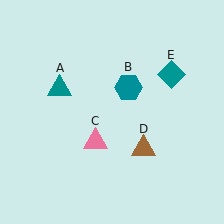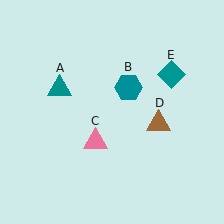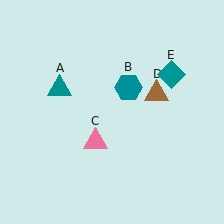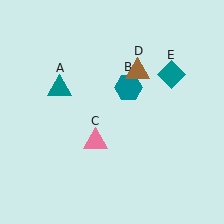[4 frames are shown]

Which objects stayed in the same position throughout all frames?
Teal triangle (object A) and teal hexagon (object B) and pink triangle (object C) and teal diamond (object E) remained stationary.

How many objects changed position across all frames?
1 object changed position: brown triangle (object D).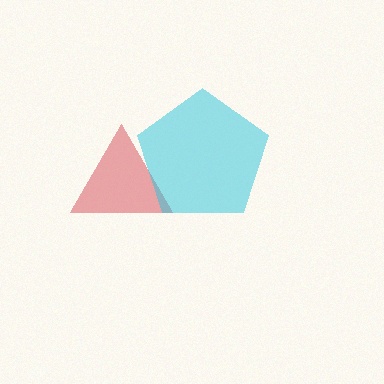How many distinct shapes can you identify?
There are 2 distinct shapes: a red triangle, a cyan pentagon.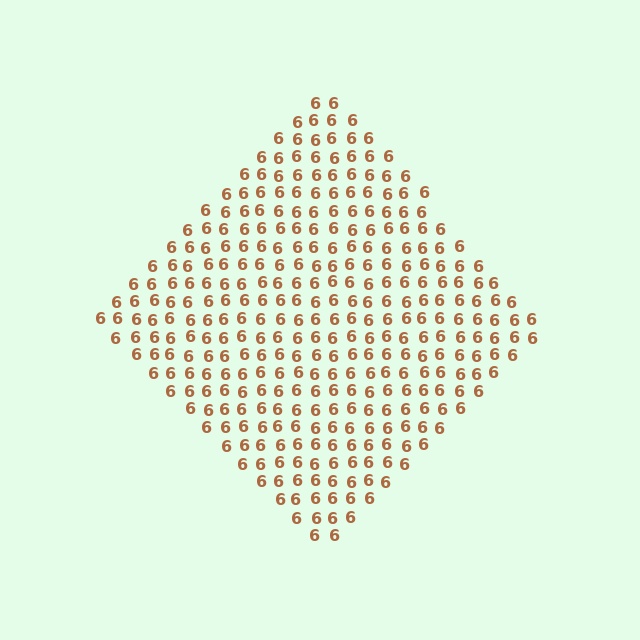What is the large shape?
The large shape is a diamond.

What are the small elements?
The small elements are digit 6's.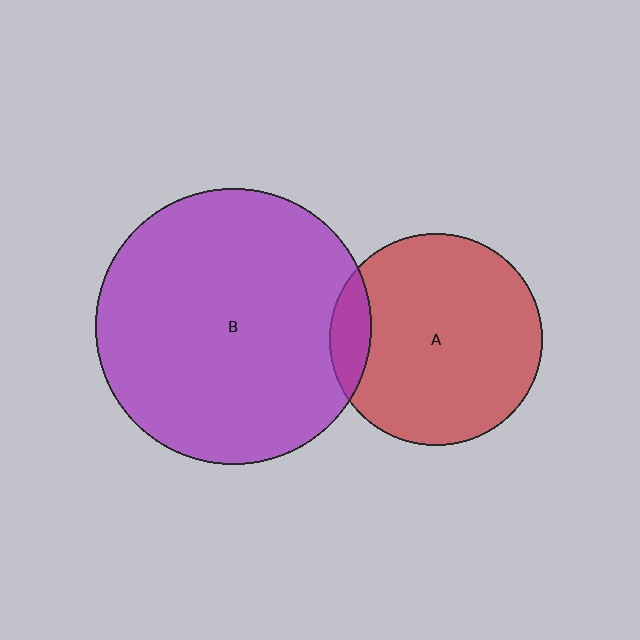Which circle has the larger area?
Circle B (purple).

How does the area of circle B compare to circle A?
Approximately 1.7 times.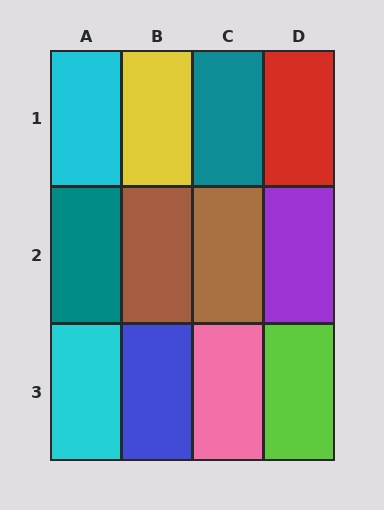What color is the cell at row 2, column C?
Brown.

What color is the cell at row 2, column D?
Purple.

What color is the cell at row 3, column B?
Blue.